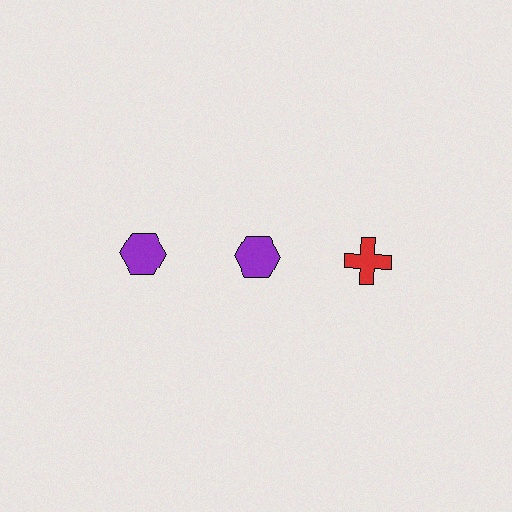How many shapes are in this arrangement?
There are 3 shapes arranged in a grid pattern.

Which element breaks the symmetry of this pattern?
The red cross in the top row, center column breaks the symmetry. All other shapes are purple hexagons.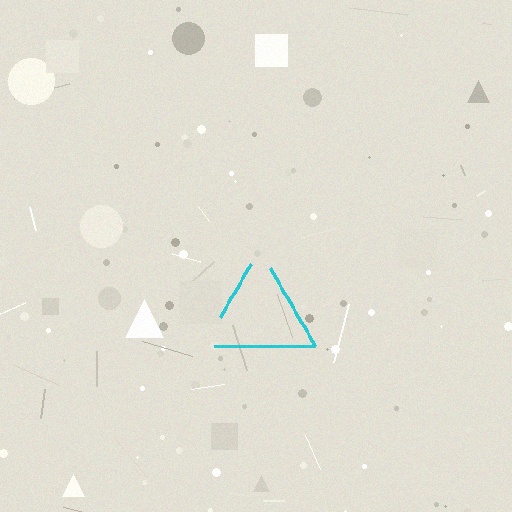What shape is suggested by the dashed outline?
The dashed outline suggests a triangle.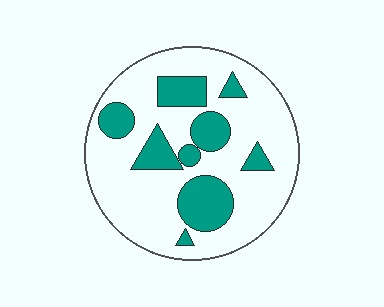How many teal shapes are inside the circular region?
9.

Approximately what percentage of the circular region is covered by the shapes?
Approximately 25%.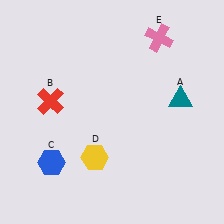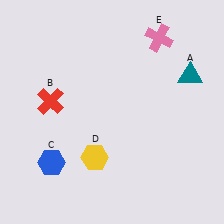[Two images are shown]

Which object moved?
The teal triangle (A) moved up.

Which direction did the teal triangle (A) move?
The teal triangle (A) moved up.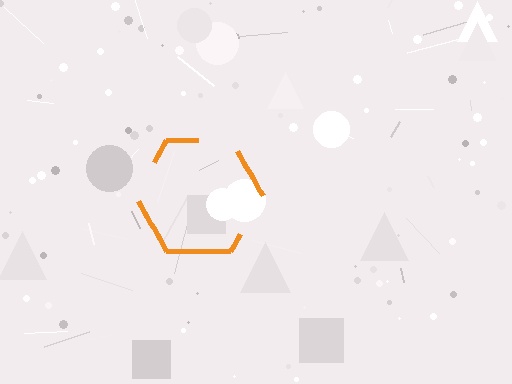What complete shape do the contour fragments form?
The contour fragments form a hexagon.